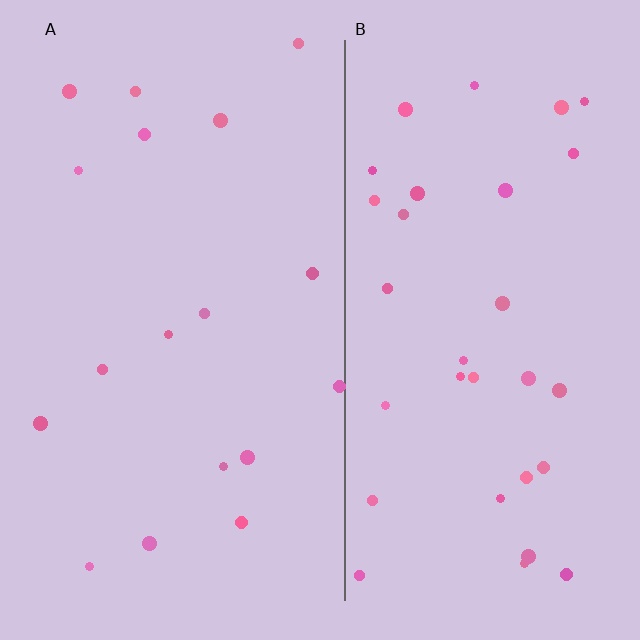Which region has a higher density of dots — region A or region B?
B (the right).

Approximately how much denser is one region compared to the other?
Approximately 1.8× — region B over region A.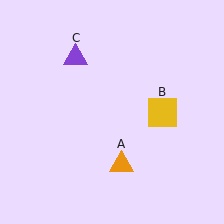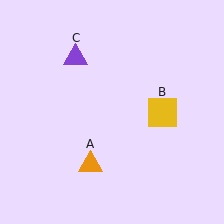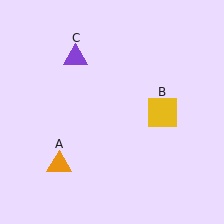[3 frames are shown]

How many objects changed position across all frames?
1 object changed position: orange triangle (object A).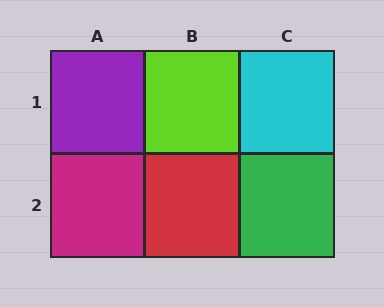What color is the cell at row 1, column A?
Purple.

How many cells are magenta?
1 cell is magenta.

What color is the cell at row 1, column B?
Lime.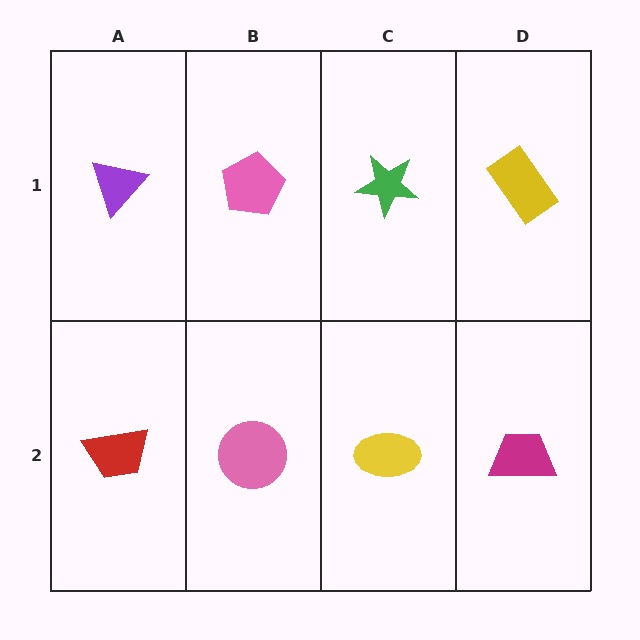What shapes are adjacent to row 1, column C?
A yellow ellipse (row 2, column C), a pink pentagon (row 1, column B), a yellow rectangle (row 1, column D).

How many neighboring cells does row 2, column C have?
3.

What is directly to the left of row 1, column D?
A green star.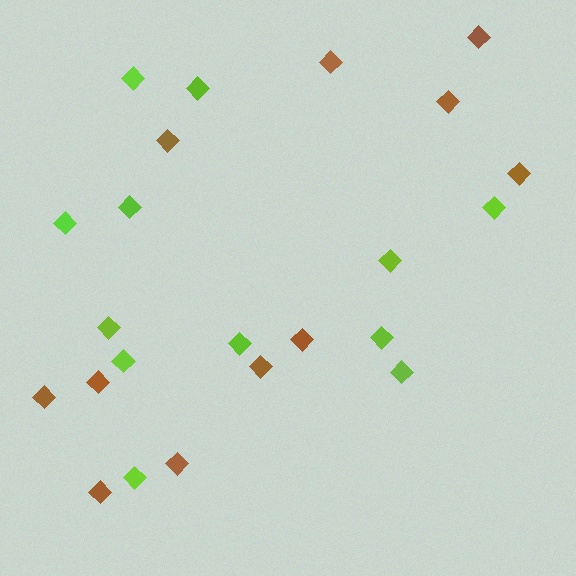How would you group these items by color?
There are 2 groups: one group of brown diamonds (11) and one group of lime diamonds (12).